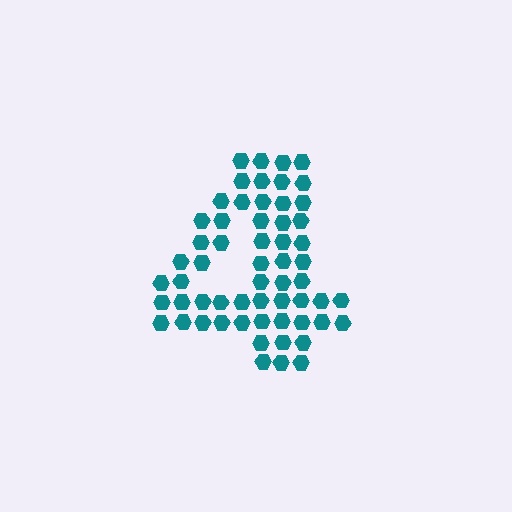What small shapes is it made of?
It is made of small hexagons.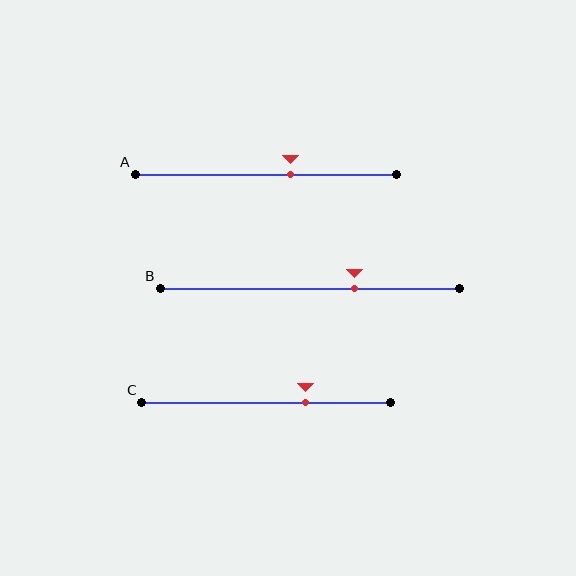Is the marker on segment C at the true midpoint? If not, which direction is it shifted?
No, the marker on segment C is shifted to the right by about 16% of the segment length.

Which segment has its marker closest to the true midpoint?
Segment A has its marker closest to the true midpoint.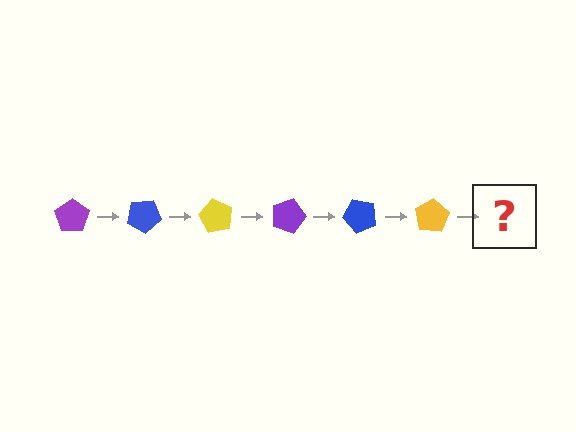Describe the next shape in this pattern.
It should be a purple pentagon, rotated 180 degrees from the start.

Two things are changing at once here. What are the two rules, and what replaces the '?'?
The two rules are that it rotates 30 degrees each step and the color cycles through purple, blue, and yellow. The '?' should be a purple pentagon, rotated 180 degrees from the start.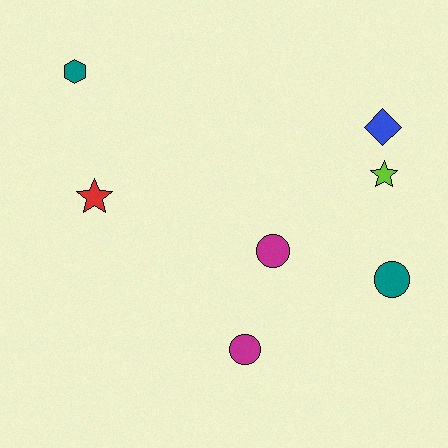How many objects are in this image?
There are 7 objects.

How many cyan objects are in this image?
There are no cyan objects.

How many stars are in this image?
There are 2 stars.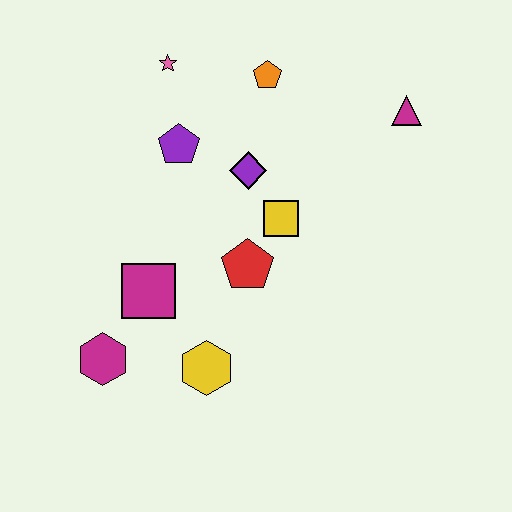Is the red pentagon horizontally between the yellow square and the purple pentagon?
Yes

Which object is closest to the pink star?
The purple pentagon is closest to the pink star.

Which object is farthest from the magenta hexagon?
The magenta triangle is farthest from the magenta hexagon.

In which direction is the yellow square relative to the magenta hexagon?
The yellow square is to the right of the magenta hexagon.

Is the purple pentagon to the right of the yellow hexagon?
No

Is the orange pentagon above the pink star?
No